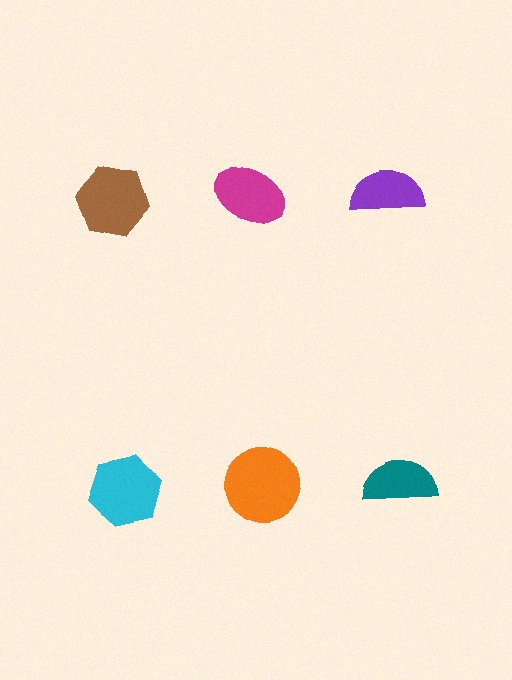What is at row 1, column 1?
A brown hexagon.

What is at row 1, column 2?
A magenta ellipse.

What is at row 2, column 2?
An orange circle.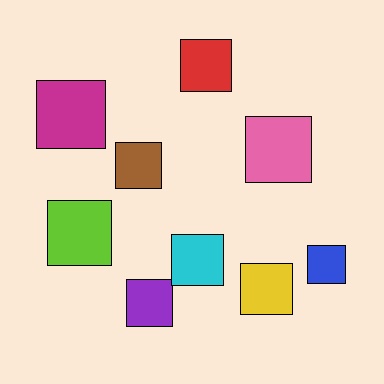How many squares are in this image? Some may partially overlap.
There are 9 squares.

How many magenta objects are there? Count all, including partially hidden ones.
There is 1 magenta object.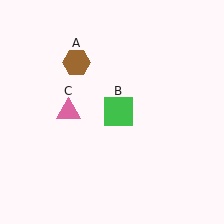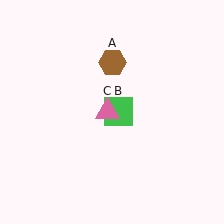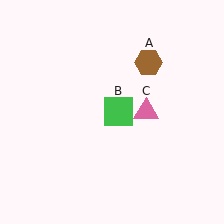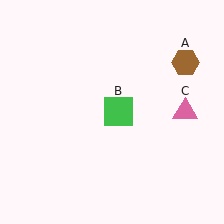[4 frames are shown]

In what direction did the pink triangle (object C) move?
The pink triangle (object C) moved right.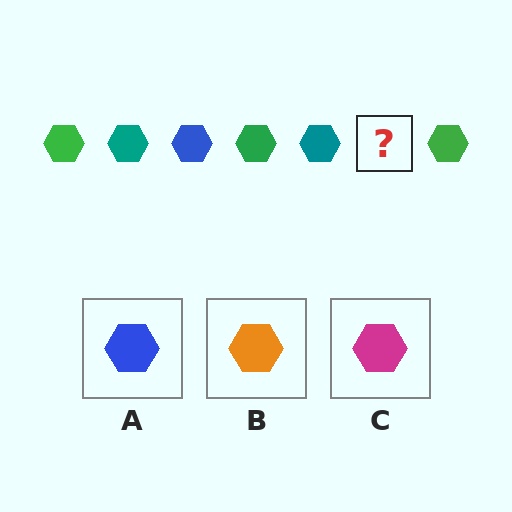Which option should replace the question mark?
Option A.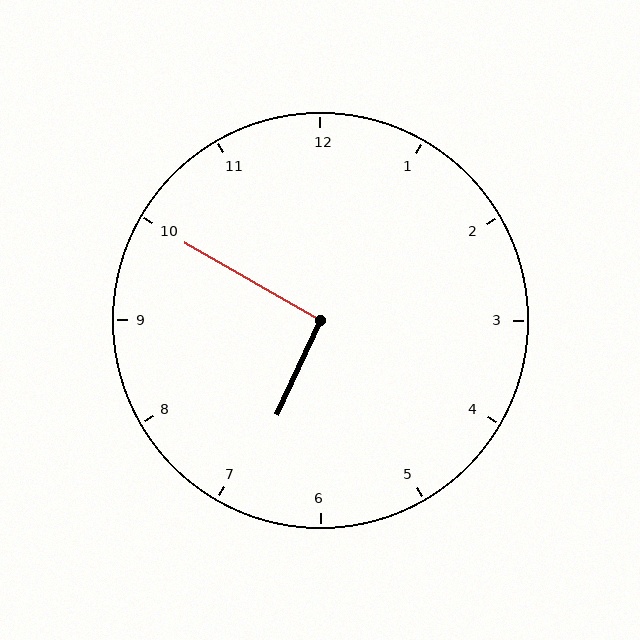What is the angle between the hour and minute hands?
Approximately 95 degrees.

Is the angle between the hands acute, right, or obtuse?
It is right.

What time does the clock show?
6:50.